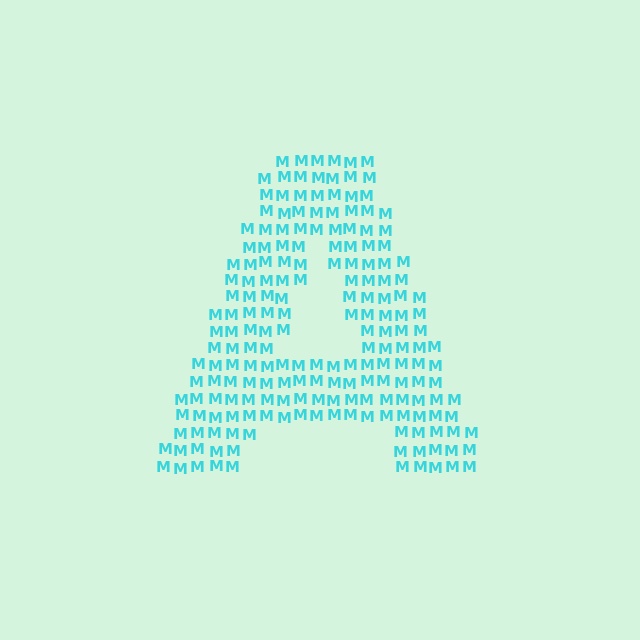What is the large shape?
The large shape is the letter A.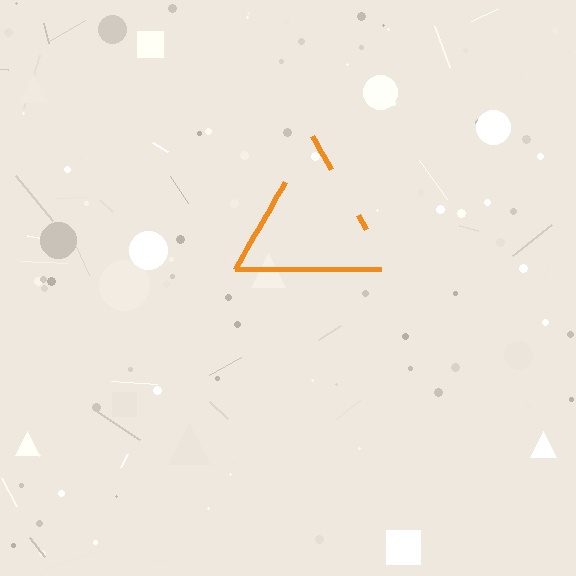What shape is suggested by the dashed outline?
The dashed outline suggests a triangle.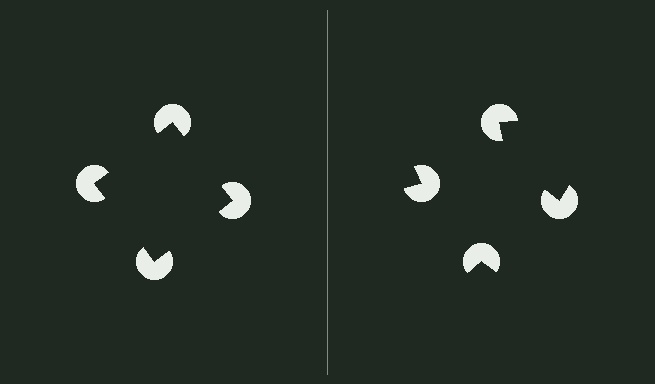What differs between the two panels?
The pac-man discs are positioned identically on both sides; only the wedge orientations differ. On the left they align to a square; on the right they are misaligned.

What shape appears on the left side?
An illusory square.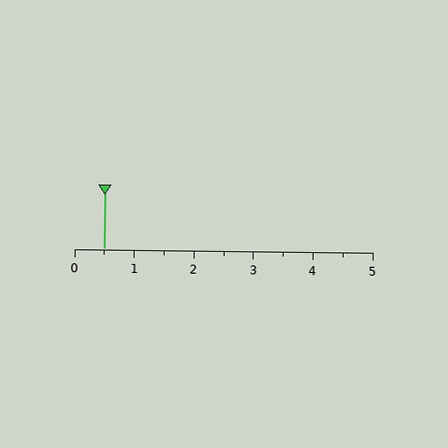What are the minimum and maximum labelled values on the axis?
The axis runs from 0 to 5.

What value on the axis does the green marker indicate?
The marker indicates approximately 0.5.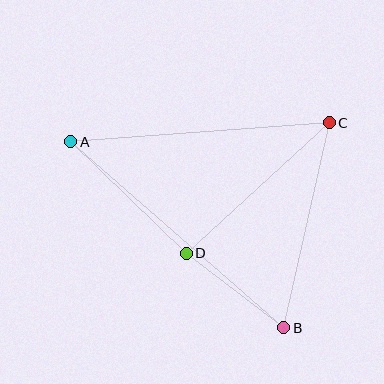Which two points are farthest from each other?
Points A and B are farthest from each other.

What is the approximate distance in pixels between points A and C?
The distance between A and C is approximately 259 pixels.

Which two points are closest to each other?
Points B and D are closest to each other.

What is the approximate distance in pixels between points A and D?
The distance between A and D is approximately 161 pixels.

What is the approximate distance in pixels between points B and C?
The distance between B and C is approximately 210 pixels.